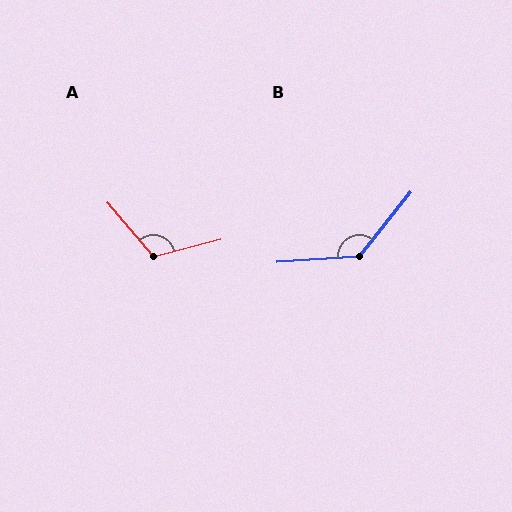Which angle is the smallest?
A, at approximately 116 degrees.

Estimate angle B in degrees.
Approximately 132 degrees.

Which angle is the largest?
B, at approximately 132 degrees.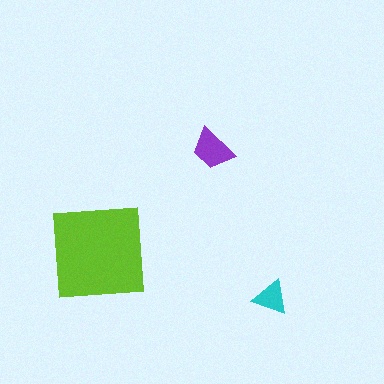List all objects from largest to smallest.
The lime square, the purple trapezoid, the cyan triangle.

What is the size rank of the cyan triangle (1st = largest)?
3rd.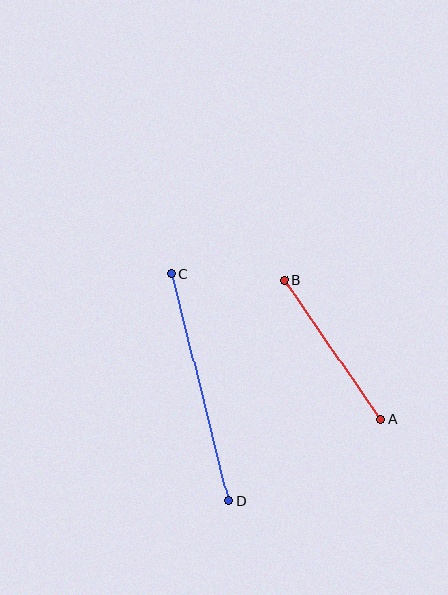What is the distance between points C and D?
The distance is approximately 234 pixels.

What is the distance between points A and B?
The distance is approximately 169 pixels.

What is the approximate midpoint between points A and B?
The midpoint is at approximately (332, 350) pixels.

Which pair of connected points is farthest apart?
Points C and D are farthest apart.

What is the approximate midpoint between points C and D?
The midpoint is at approximately (200, 387) pixels.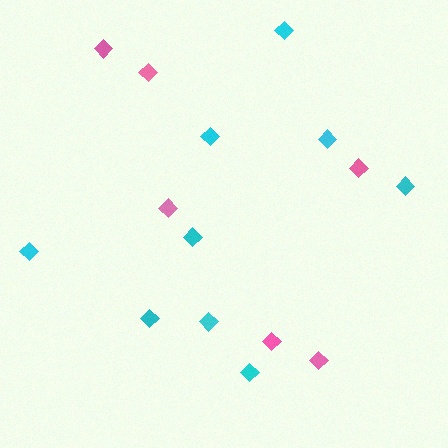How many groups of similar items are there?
There are 2 groups: one group of cyan diamonds (9) and one group of pink diamonds (6).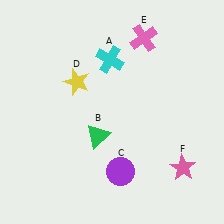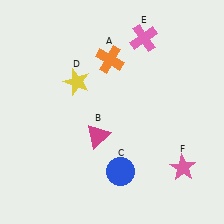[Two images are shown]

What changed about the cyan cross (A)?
In Image 1, A is cyan. In Image 2, it changed to orange.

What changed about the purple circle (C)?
In Image 1, C is purple. In Image 2, it changed to blue.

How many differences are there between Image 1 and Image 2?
There are 3 differences between the two images.